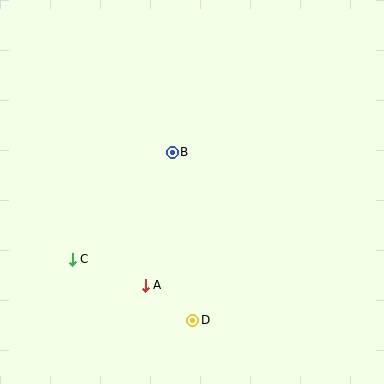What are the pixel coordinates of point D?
Point D is at (193, 320).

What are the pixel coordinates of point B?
Point B is at (172, 152).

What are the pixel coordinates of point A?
Point A is at (145, 285).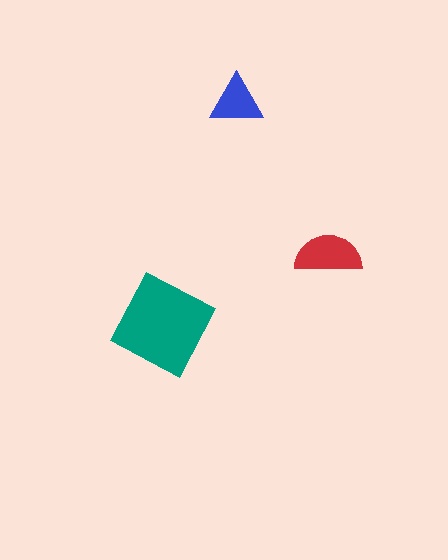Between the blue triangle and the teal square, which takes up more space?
The teal square.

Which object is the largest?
The teal square.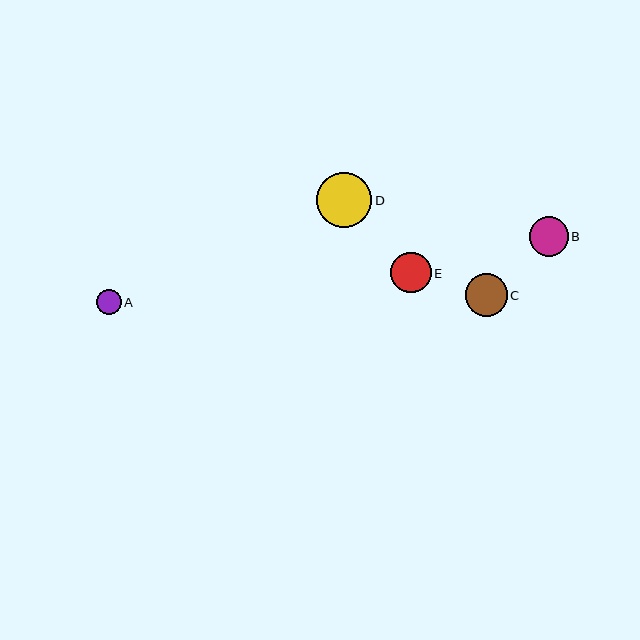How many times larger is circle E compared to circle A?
Circle E is approximately 1.7 times the size of circle A.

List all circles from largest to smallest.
From largest to smallest: D, C, E, B, A.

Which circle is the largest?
Circle D is the largest with a size of approximately 55 pixels.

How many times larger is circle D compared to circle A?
Circle D is approximately 2.3 times the size of circle A.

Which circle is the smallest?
Circle A is the smallest with a size of approximately 24 pixels.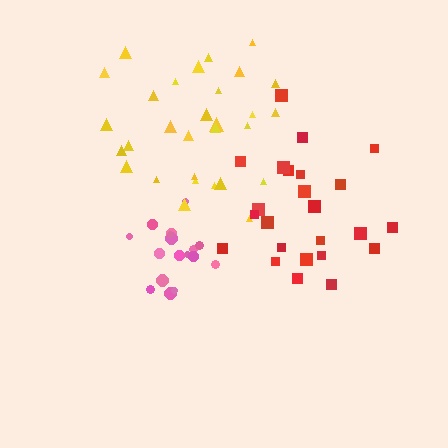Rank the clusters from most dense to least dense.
pink, red, yellow.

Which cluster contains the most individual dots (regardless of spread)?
Yellow (30).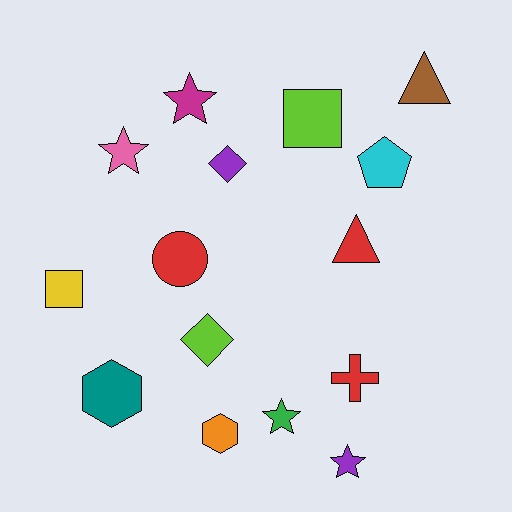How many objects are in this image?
There are 15 objects.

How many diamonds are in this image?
There are 2 diamonds.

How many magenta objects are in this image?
There is 1 magenta object.